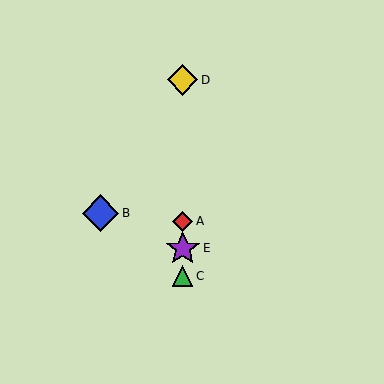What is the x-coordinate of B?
Object B is at x≈100.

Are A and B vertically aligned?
No, A is at x≈183 and B is at x≈100.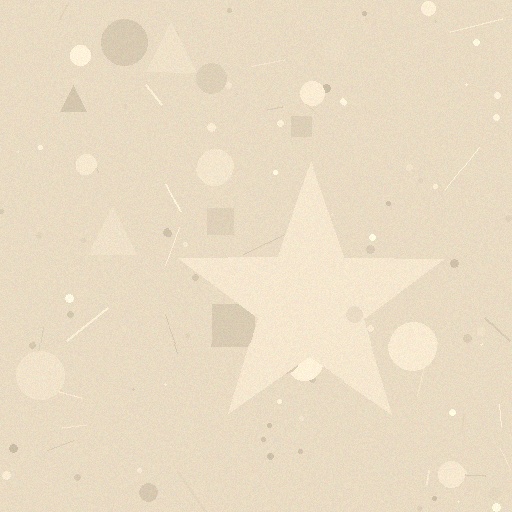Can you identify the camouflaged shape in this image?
The camouflaged shape is a star.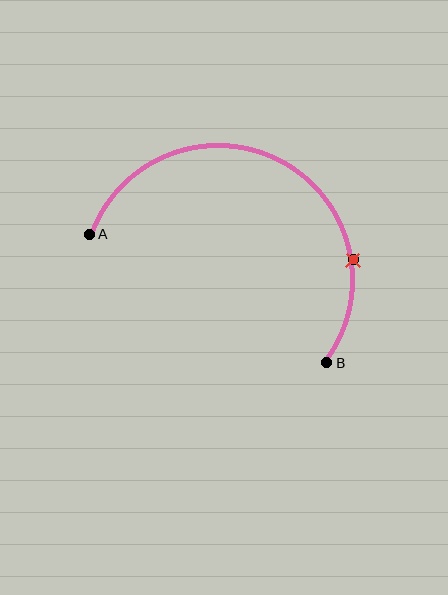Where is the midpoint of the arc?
The arc midpoint is the point on the curve farthest from the straight line joining A and B. It sits above that line.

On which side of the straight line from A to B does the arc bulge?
The arc bulges above the straight line connecting A and B.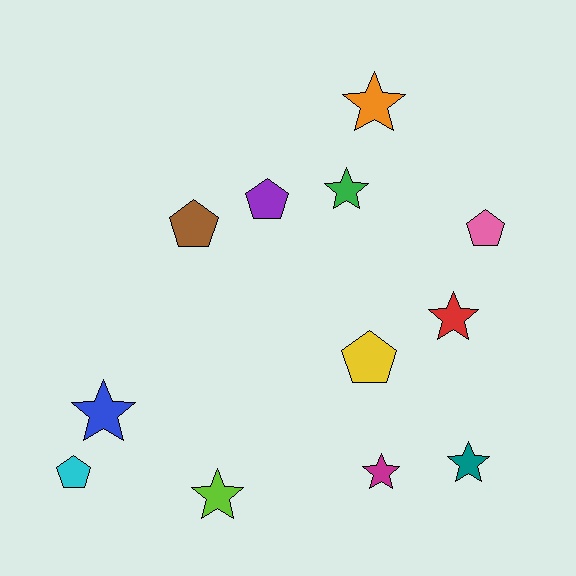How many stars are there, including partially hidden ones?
There are 7 stars.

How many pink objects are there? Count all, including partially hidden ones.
There is 1 pink object.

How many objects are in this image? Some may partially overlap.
There are 12 objects.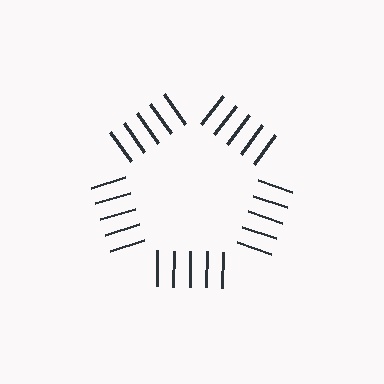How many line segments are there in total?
25 — 5 along each of the 5 edges.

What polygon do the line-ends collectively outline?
An illusory pentagon — the line segments terminate on its edges but no continuous stroke is drawn.